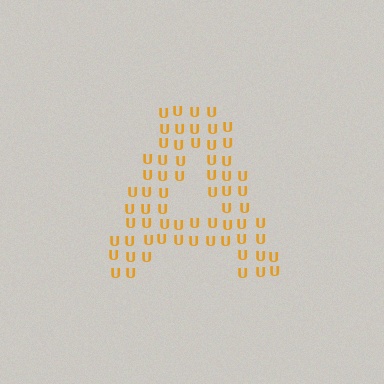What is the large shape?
The large shape is the letter A.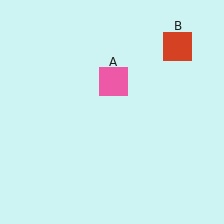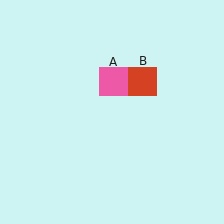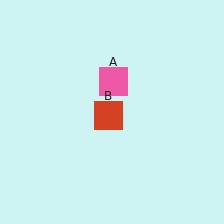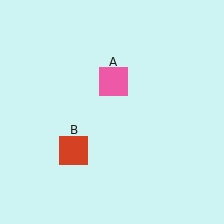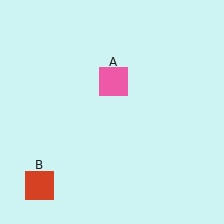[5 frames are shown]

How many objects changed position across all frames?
1 object changed position: red square (object B).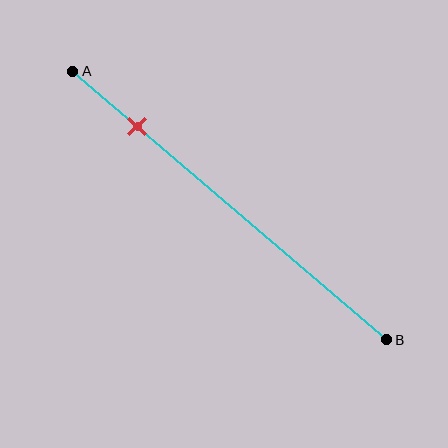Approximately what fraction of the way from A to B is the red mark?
The red mark is approximately 20% of the way from A to B.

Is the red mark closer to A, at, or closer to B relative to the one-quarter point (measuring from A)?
The red mark is closer to point A than the one-quarter point of segment AB.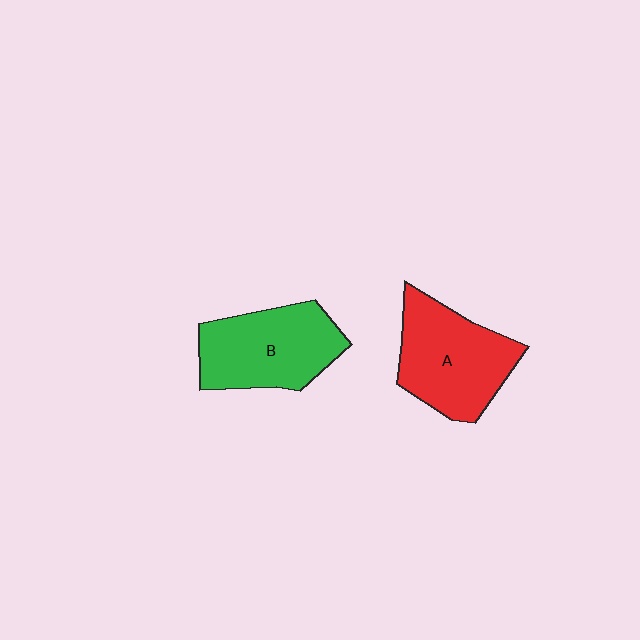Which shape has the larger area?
Shape A (red).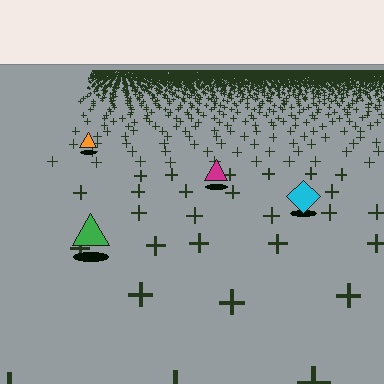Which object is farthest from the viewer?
The orange triangle is farthest from the viewer. It appears smaller and the ground texture around it is denser.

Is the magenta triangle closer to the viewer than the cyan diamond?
No. The cyan diamond is closer — you can tell from the texture gradient: the ground texture is coarser near it.